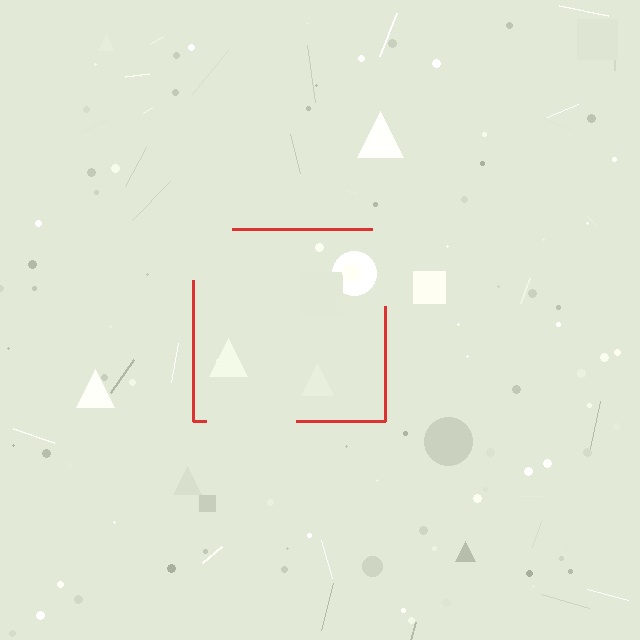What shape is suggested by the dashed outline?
The dashed outline suggests a square.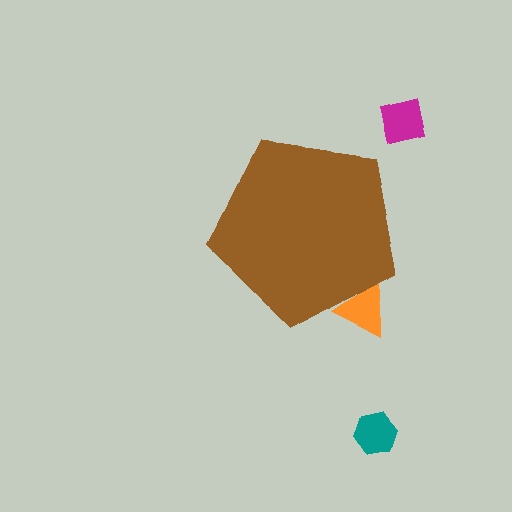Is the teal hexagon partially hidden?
No, the teal hexagon is fully visible.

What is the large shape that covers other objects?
A brown pentagon.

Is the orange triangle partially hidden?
Yes, the orange triangle is partially hidden behind the brown pentagon.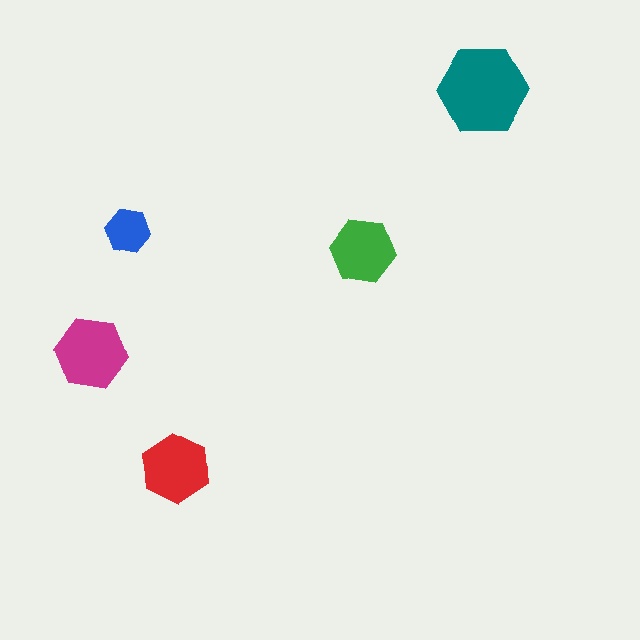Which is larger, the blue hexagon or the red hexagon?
The red one.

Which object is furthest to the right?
The teal hexagon is rightmost.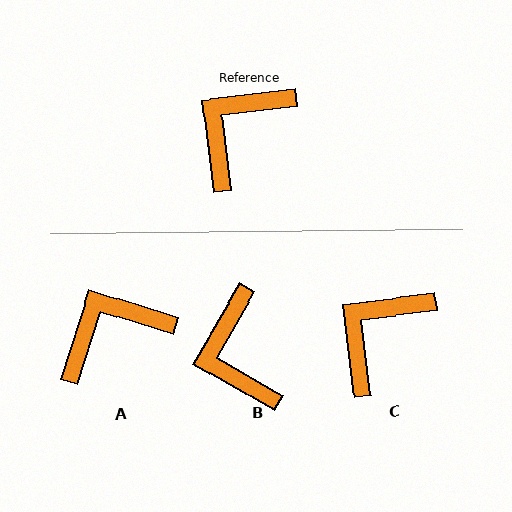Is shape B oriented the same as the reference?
No, it is off by about 53 degrees.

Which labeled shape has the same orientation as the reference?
C.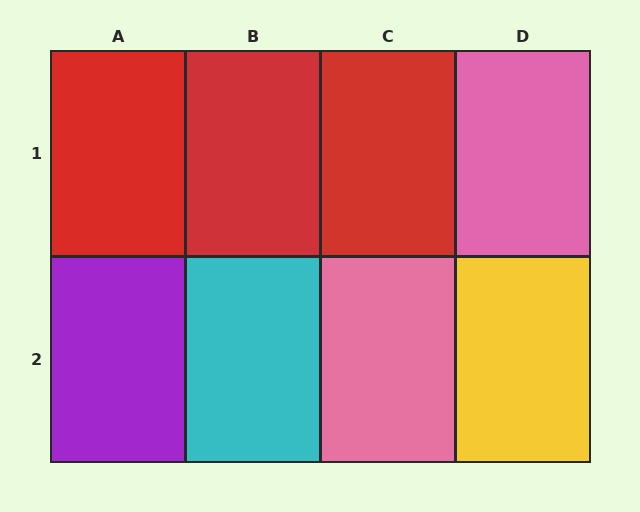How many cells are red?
3 cells are red.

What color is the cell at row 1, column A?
Red.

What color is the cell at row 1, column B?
Red.